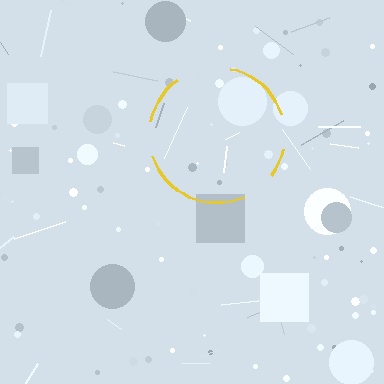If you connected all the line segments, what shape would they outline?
They would outline a circle.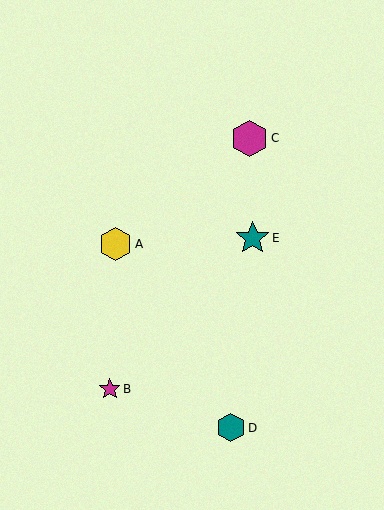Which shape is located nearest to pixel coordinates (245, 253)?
The teal star (labeled E) at (253, 238) is nearest to that location.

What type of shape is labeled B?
Shape B is a magenta star.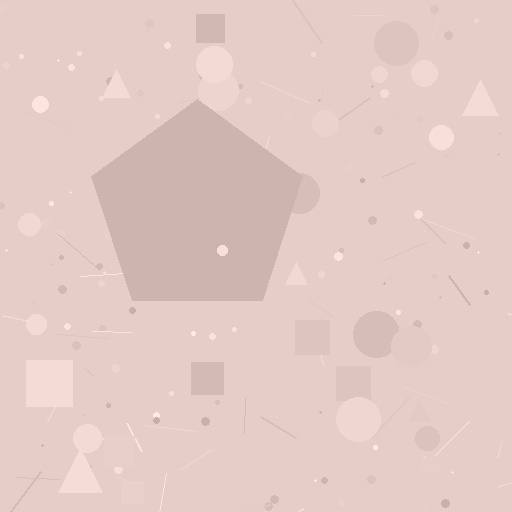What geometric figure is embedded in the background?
A pentagon is embedded in the background.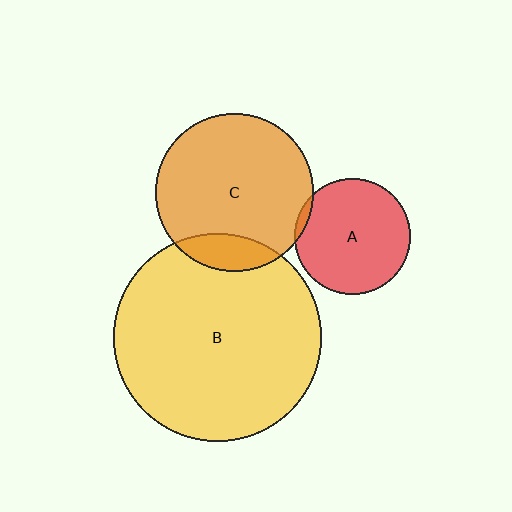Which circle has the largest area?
Circle B (yellow).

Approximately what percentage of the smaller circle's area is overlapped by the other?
Approximately 15%.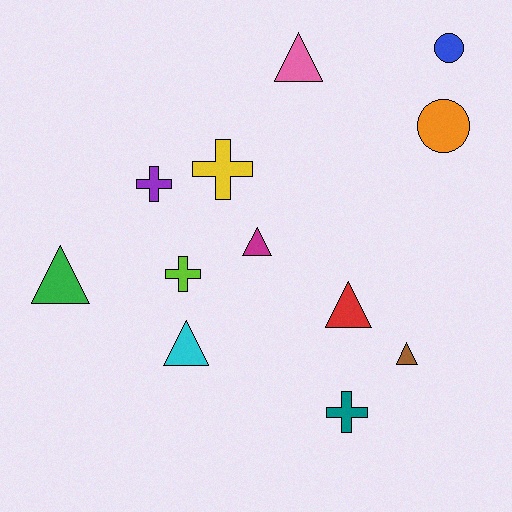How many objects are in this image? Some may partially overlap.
There are 12 objects.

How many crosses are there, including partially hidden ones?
There are 4 crosses.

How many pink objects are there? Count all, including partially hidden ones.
There is 1 pink object.